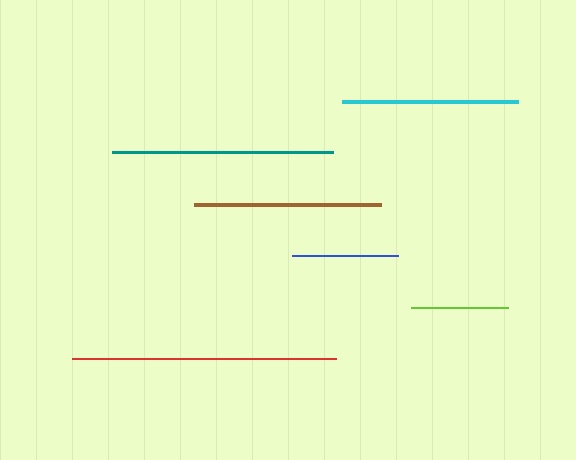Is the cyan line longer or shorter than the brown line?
The brown line is longer than the cyan line.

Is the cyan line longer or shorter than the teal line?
The teal line is longer than the cyan line.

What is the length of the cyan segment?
The cyan segment is approximately 176 pixels long.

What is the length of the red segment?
The red segment is approximately 264 pixels long.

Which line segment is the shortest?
The lime line is the shortest at approximately 96 pixels.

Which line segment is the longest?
The red line is the longest at approximately 264 pixels.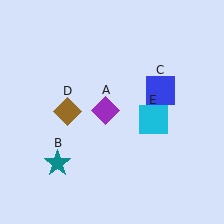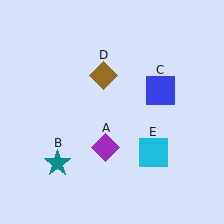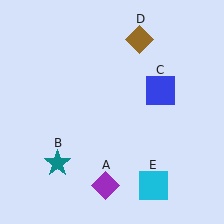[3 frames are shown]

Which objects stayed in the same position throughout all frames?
Teal star (object B) and blue square (object C) remained stationary.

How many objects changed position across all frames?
3 objects changed position: purple diamond (object A), brown diamond (object D), cyan square (object E).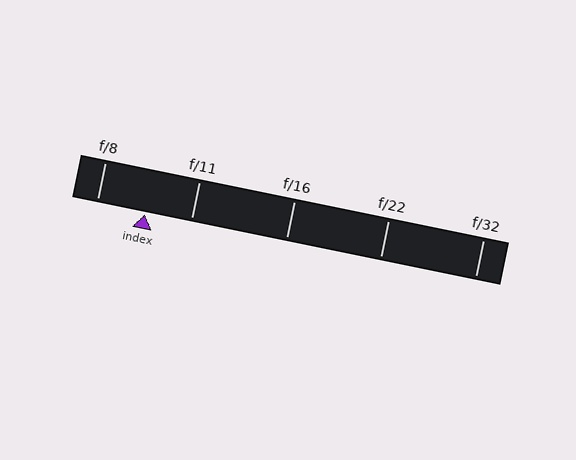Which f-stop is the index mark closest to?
The index mark is closest to f/11.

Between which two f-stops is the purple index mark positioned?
The index mark is between f/8 and f/11.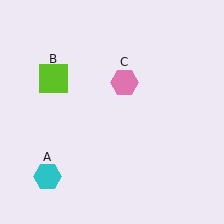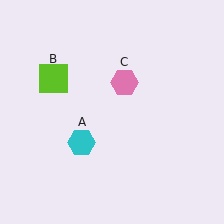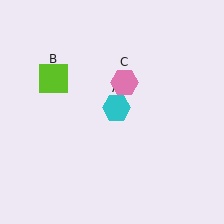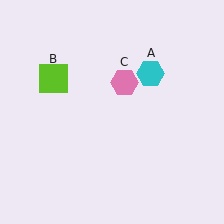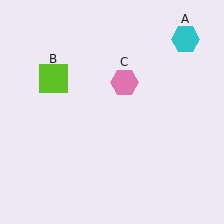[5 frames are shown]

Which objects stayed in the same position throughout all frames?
Lime square (object B) and pink hexagon (object C) remained stationary.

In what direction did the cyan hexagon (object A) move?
The cyan hexagon (object A) moved up and to the right.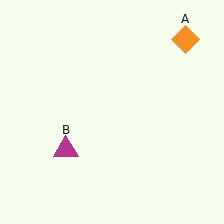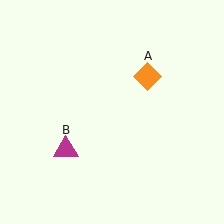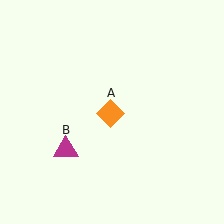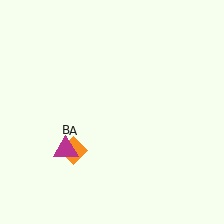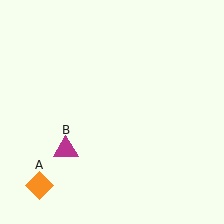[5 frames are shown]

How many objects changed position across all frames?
1 object changed position: orange diamond (object A).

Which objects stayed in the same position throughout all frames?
Magenta triangle (object B) remained stationary.